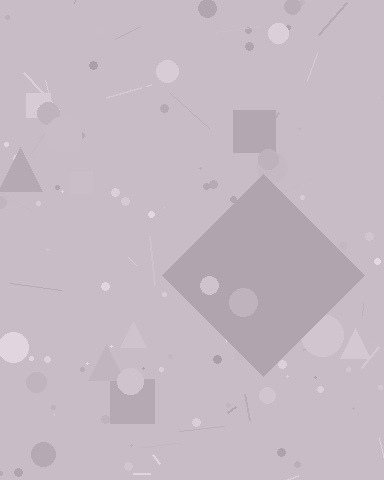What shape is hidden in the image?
A diamond is hidden in the image.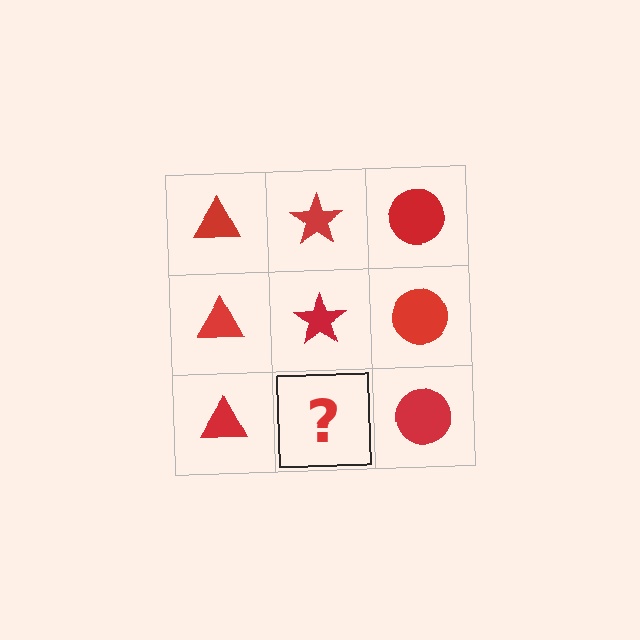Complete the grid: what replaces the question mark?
The question mark should be replaced with a red star.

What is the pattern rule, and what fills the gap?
The rule is that each column has a consistent shape. The gap should be filled with a red star.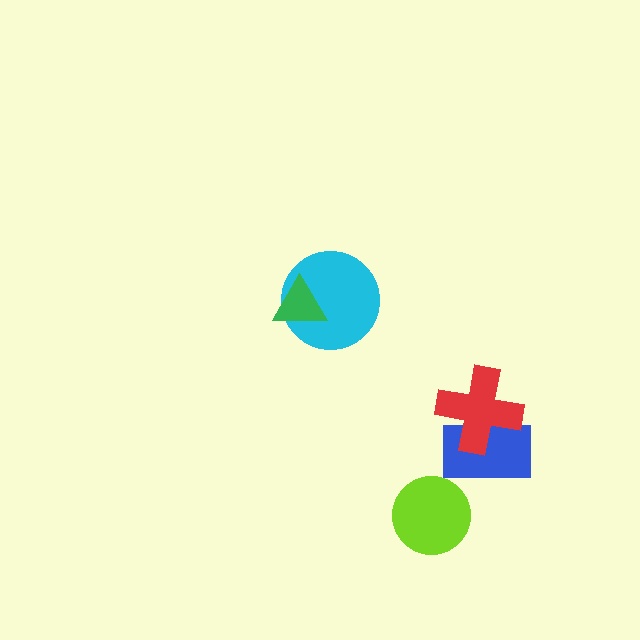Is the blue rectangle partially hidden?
Yes, it is partially covered by another shape.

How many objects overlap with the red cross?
1 object overlaps with the red cross.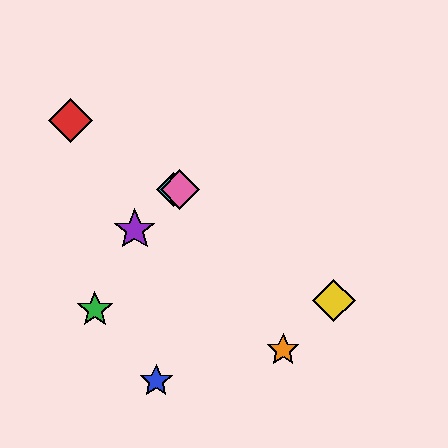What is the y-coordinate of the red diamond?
The red diamond is at y≈120.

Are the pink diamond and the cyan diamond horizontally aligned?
Yes, both are at y≈190.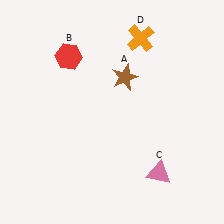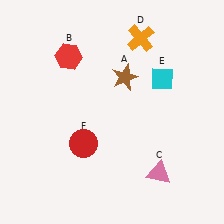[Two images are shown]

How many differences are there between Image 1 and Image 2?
There are 2 differences between the two images.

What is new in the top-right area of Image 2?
A cyan diamond (E) was added in the top-right area of Image 2.